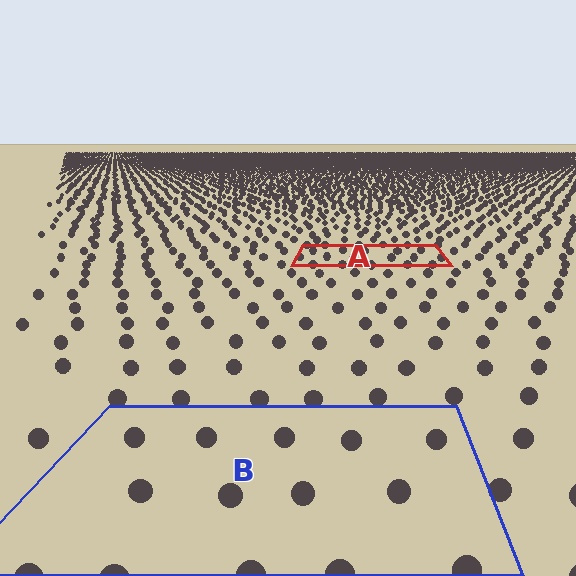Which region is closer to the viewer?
Region B is closer. The texture elements there are larger and more spread out.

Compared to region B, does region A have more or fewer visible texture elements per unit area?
Region A has more texture elements per unit area — they are packed more densely because it is farther away.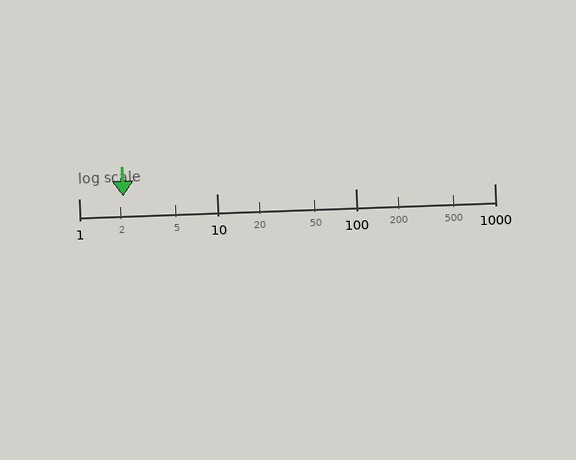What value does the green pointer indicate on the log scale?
The pointer indicates approximately 2.1.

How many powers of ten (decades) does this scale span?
The scale spans 3 decades, from 1 to 1000.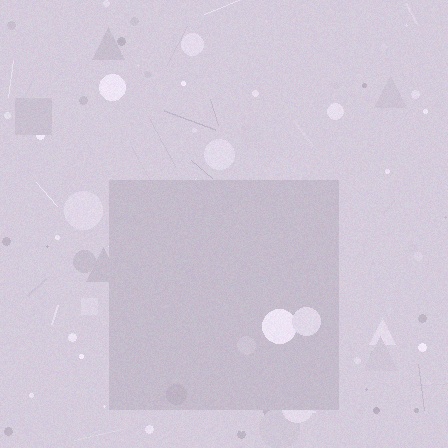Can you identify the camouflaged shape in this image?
The camouflaged shape is a square.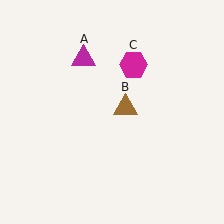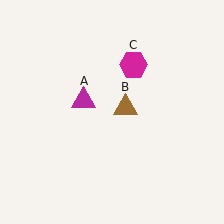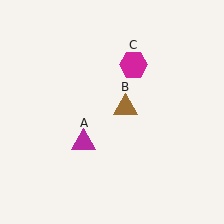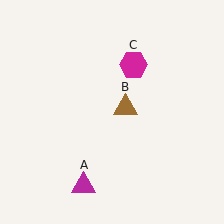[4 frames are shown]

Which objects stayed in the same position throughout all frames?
Brown triangle (object B) and magenta hexagon (object C) remained stationary.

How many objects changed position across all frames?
1 object changed position: magenta triangle (object A).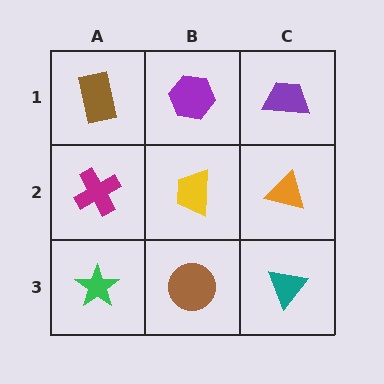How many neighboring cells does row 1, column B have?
3.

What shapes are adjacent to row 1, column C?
An orange triangle (row 2, column C), a purple hexagon (row 1, column B).